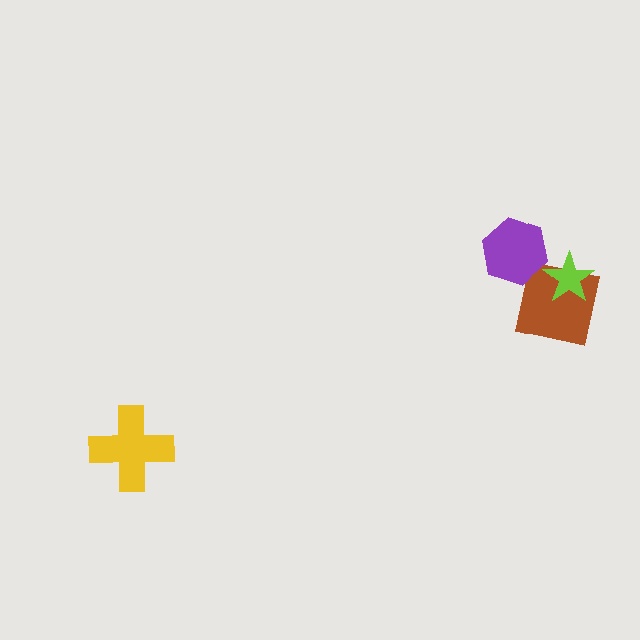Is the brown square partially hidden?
Yes, it is partially covered by another shape.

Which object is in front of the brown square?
The lime star is in front of the brown square.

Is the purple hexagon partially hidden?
No, no other shape covers it.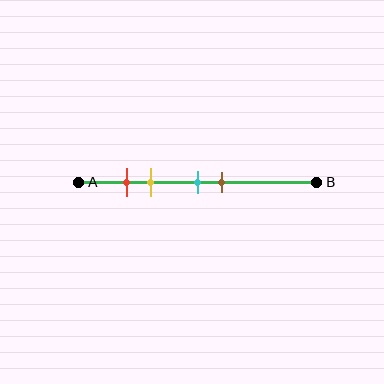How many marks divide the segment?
There are 4 marks dividing the segment.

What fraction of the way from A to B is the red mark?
The red mark is approximately 20% (0.2) of the way from A to B.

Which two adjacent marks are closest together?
The red and yellow marks are the closest adjacent pair.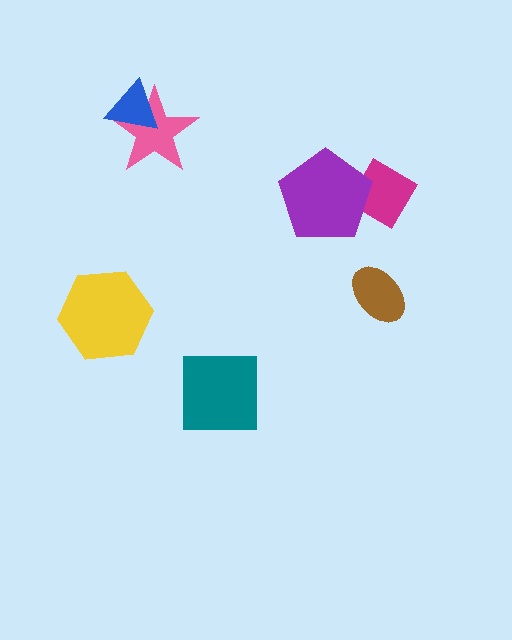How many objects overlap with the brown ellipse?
0 objects overlap with the brown ellipse.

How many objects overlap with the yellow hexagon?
0 objects overlap with the yellow hexagon.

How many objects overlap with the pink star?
1 object overlaps with the pink star.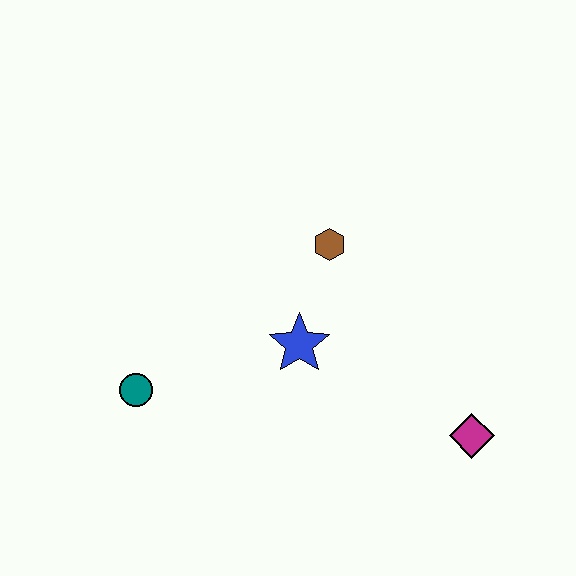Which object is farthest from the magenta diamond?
The teal circle is farthest from the magenta diamond.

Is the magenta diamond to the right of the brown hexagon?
Yes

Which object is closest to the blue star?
The brown hexagon is closest to the blue star.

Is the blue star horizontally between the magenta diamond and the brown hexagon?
No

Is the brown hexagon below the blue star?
No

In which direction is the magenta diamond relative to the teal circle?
The magenta diamond is to the right of the teal circle.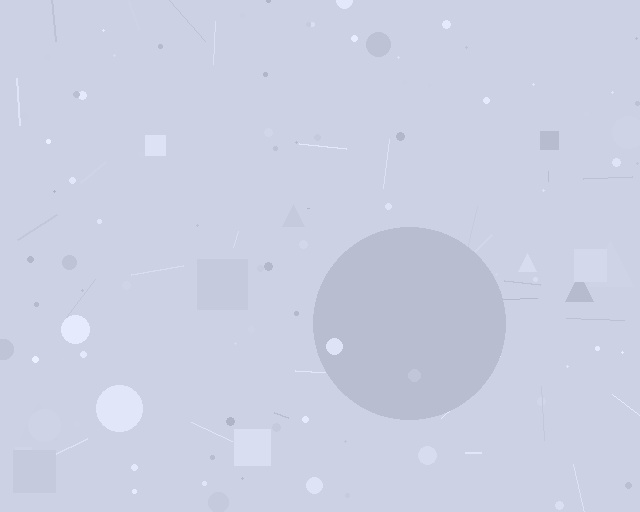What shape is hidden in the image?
A circle is hidden in the image.